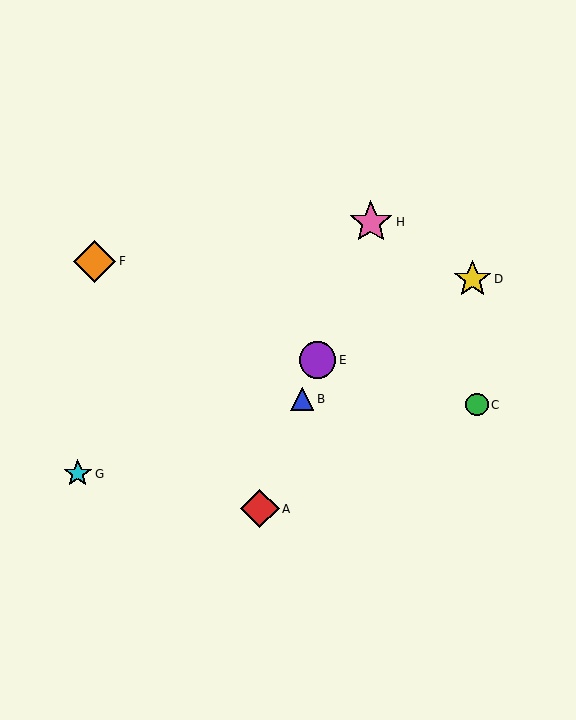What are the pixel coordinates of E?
Object E is at (318, 360).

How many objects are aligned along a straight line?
4 objects (A, B, E, H) are aligned along a straight line.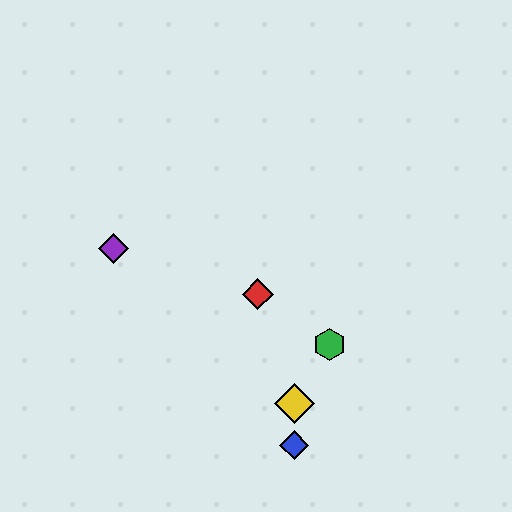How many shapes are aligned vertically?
2 shapes (the blue diamond, the yellow diamond) are aligned vertically.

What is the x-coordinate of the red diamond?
The red diamond is at x≈258.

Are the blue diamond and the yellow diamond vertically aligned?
Yes, both are at x≈294.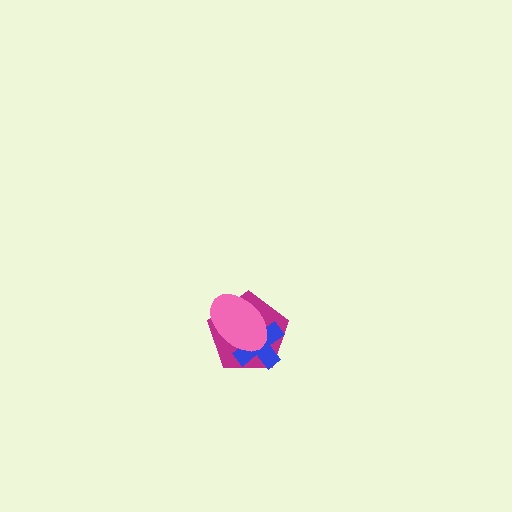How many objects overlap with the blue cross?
2 objects overlap with the blue cross.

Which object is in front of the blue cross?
The pink ellipse is in front of the blue cross.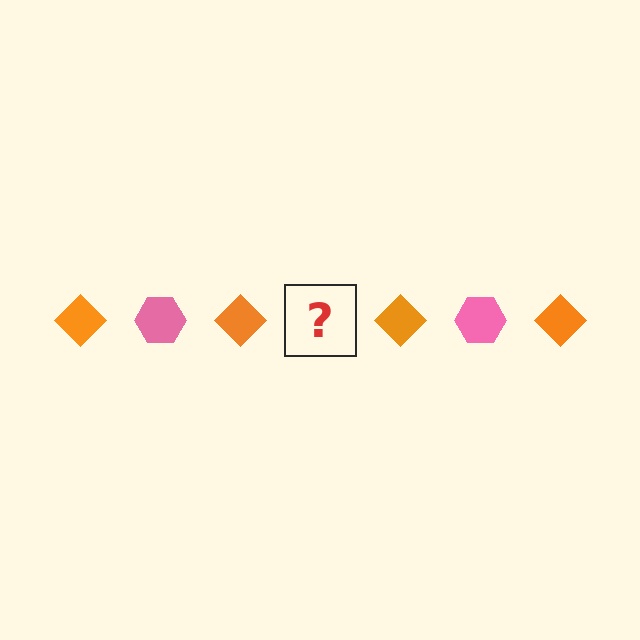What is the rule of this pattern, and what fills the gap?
The rule is that the pattern alternates between orange diamond and pink hexagon. The gap should be filled with a pink hexagon.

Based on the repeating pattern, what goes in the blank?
The blank should be a pink hexagon.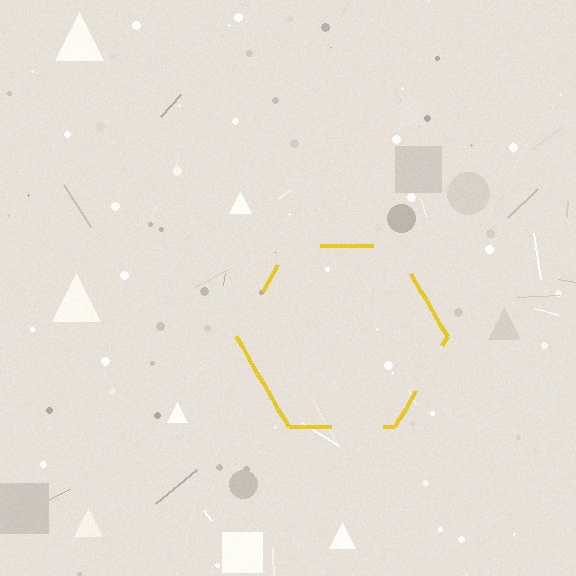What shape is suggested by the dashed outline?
The dashed outline suggests a hexagon.